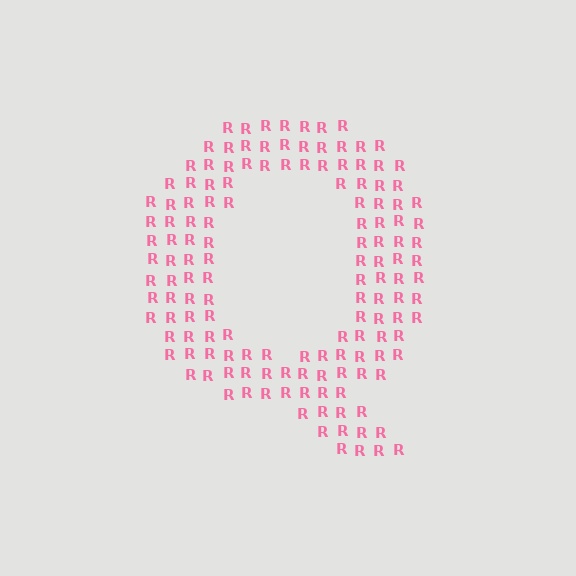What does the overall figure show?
The overall figure shows the letter Q.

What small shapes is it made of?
It is made of small letter R's.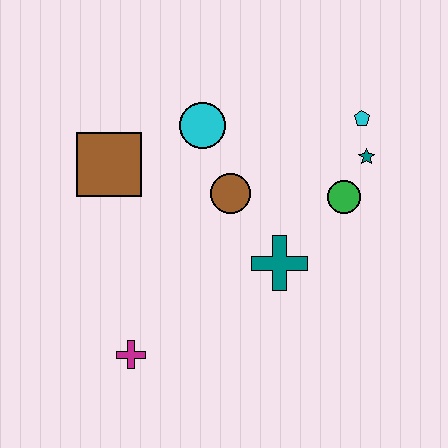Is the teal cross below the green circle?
Yes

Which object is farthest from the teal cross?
The brown square is farthest from the teal cross.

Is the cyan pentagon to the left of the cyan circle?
No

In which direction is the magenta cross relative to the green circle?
The magenta cross is to the left of the green circle.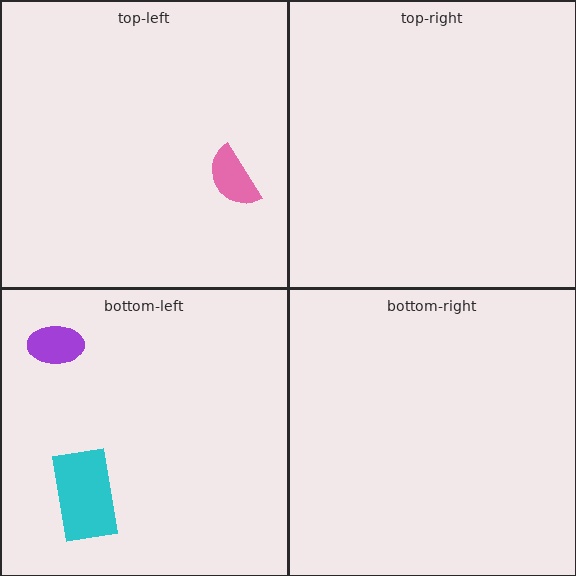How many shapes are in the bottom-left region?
2.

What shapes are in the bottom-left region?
The purple ellipse, the cyan rectangle.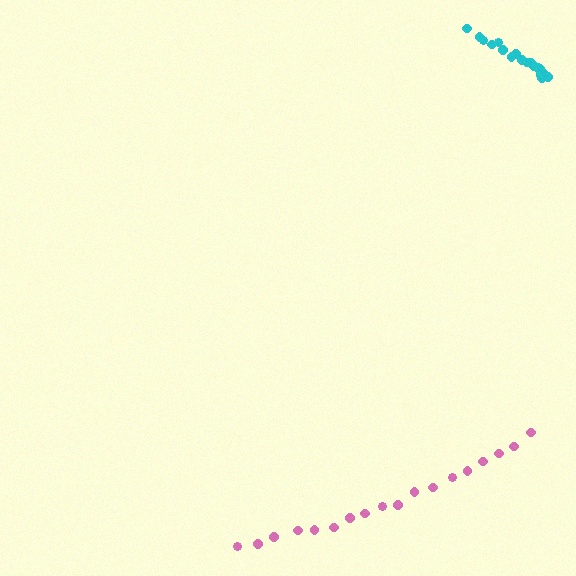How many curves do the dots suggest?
There are 2 distinct paths.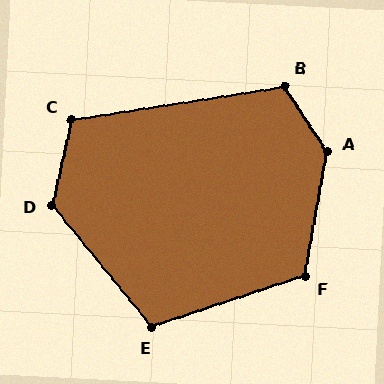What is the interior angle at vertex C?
Approximately 112 degrees (obtuse).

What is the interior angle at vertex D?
Approximately 128 degrees (obtuse).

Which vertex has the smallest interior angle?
E, at approximately 111 degrees.